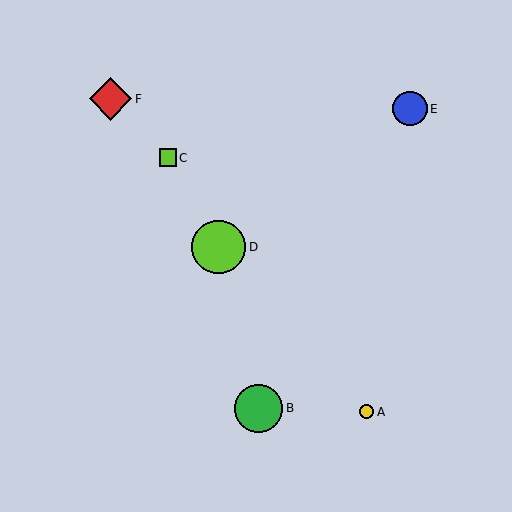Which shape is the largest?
The lime circle (labeled D) is the largest.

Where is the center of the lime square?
The center of the lime square is at (168, 158).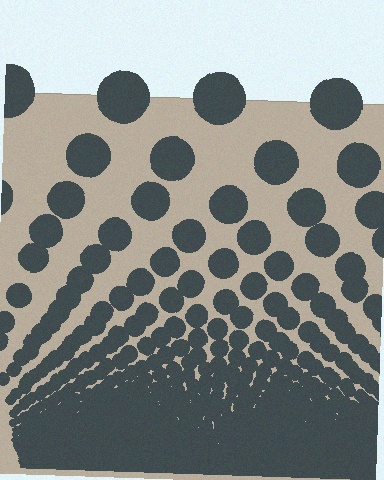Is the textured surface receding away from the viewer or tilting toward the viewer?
The surface appears to tilt toward the viewer. Texture elements get larger and sparser toward the top.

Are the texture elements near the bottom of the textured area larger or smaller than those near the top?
Smaller. The gradient is inverted — elements near the bottom are smaller and denser.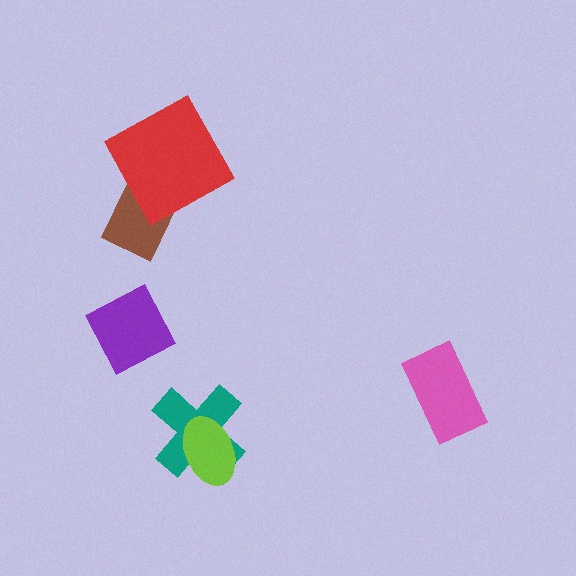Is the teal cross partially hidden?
Yes, it is partially covered by another shape.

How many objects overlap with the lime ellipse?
1 object overlaps with the lime ellipse.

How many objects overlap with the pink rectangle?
0 objects overlap with the pink rectangle.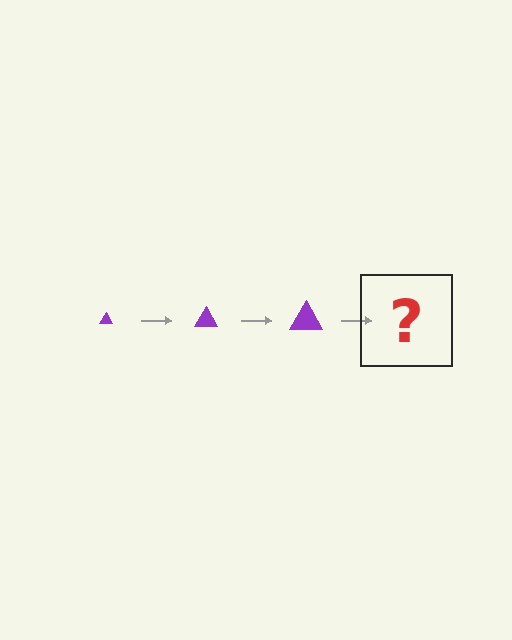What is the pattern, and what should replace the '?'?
The pattern is that the triangle gets progressively larger each step. The '?' should be a purple triangle, larger than the previous one.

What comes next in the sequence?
The next element should be a purple triangle, larger than the previous one.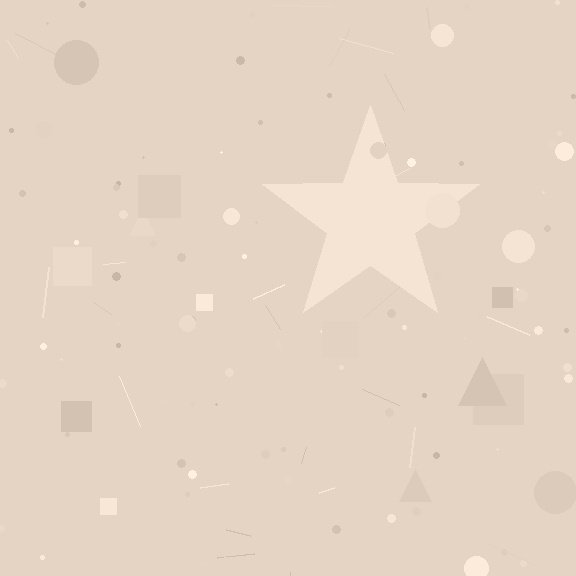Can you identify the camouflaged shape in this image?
The camouflaged shape is a star.